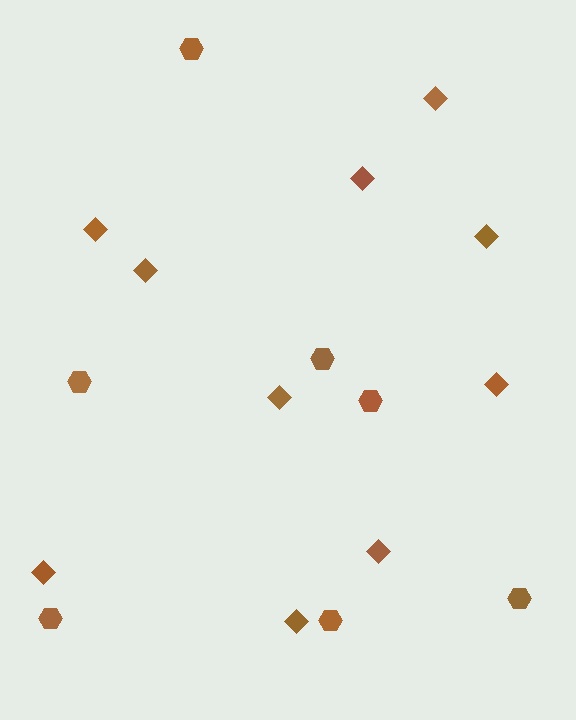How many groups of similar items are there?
There are 2 groups: one group of hexagons (7) and one group of diamonds (10).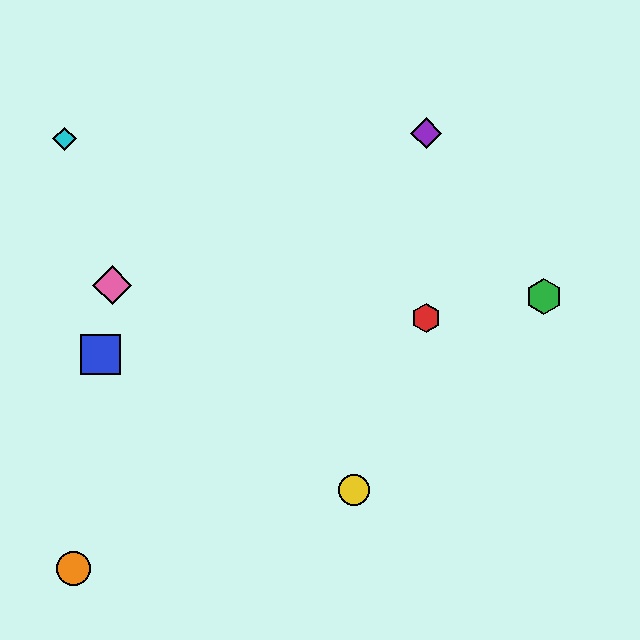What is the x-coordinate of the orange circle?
The orange circle is at x≈73.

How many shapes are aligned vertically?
2 shapes (the red hexagon, the purple diamond) are aligned vertically.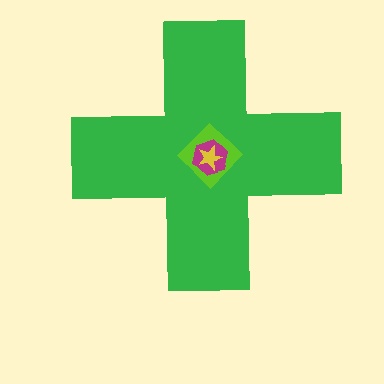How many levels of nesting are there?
4.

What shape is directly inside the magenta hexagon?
The yellow star.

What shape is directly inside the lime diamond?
The magenta hexagon.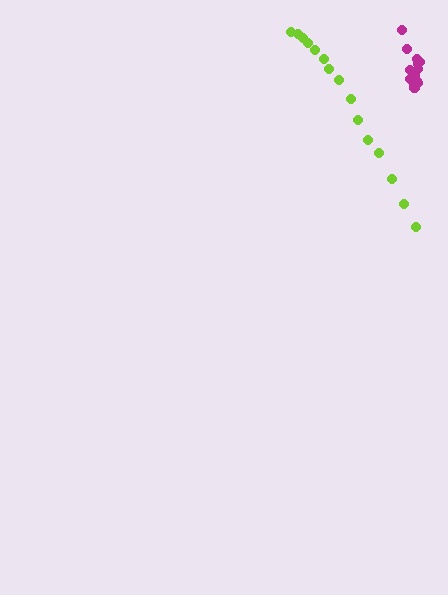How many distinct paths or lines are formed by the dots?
There are 2 distinct paths.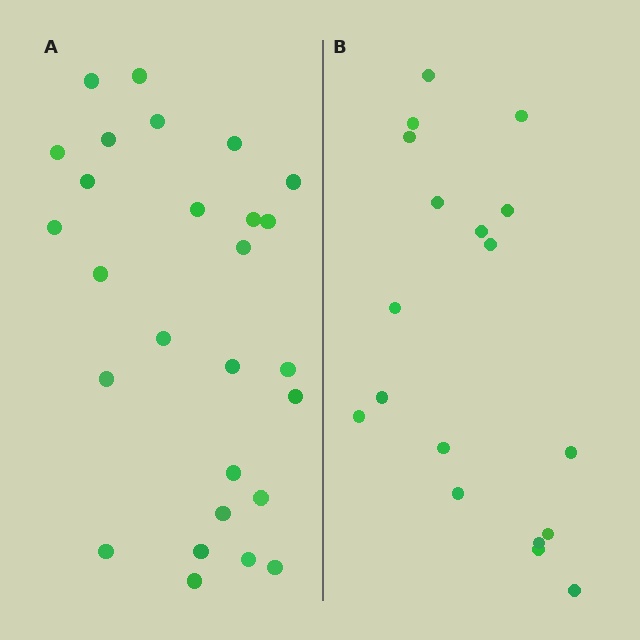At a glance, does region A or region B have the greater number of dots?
Region A (the left region) has more dots.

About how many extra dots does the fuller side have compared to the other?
Region A has roughly 8 or so more dots than region B.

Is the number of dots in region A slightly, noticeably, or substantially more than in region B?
Region A has substantially more. The ratio is roughly 1.5 to 1.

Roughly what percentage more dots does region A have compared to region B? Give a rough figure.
About 50% more.